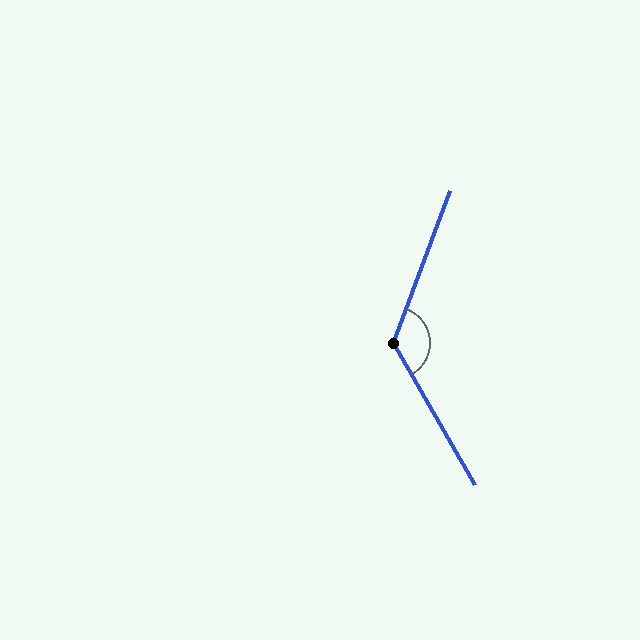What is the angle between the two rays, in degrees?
Approximately 130 degrees.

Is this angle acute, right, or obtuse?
It is obtuse.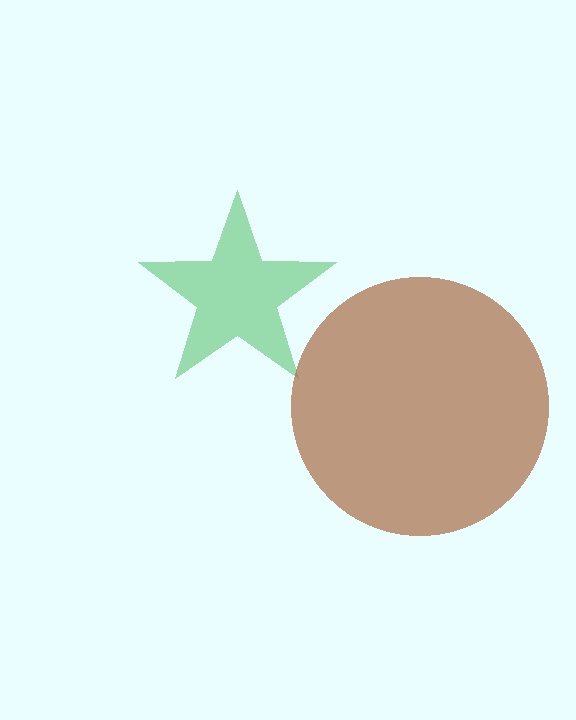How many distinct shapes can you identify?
There are 2 distinct shapes: a green star, a brown circle.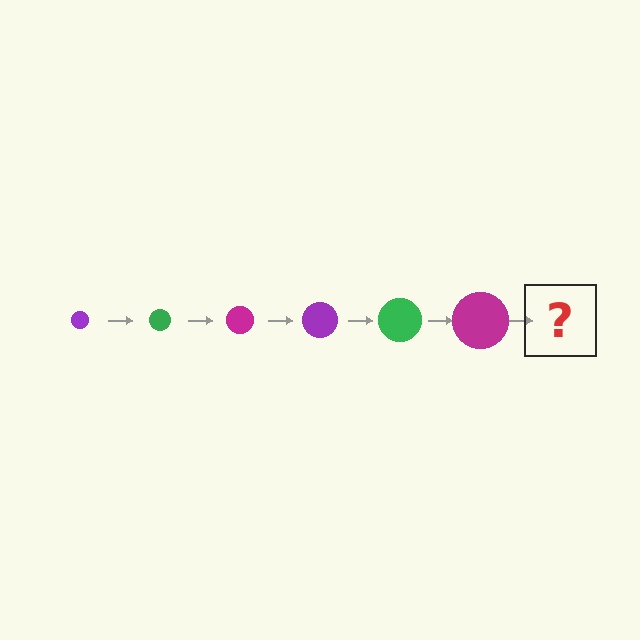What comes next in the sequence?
The next element should be a purple circle, larger than the previous one.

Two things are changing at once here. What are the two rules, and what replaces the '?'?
The two rules are that the circle grows larger each step and the color cycles through purple, green, and magenta. The '?' should be a purple circle, larger than the previous one.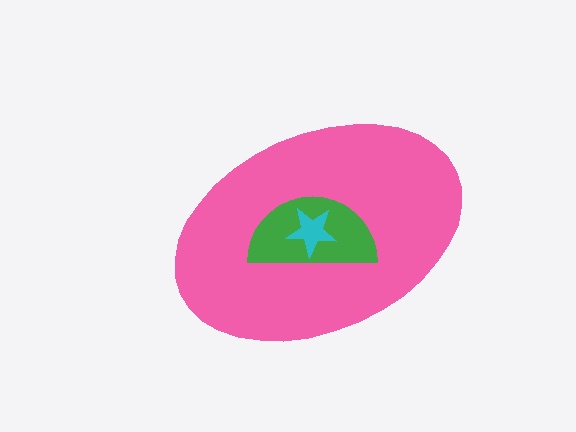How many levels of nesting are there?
3.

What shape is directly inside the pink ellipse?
The green semicircle.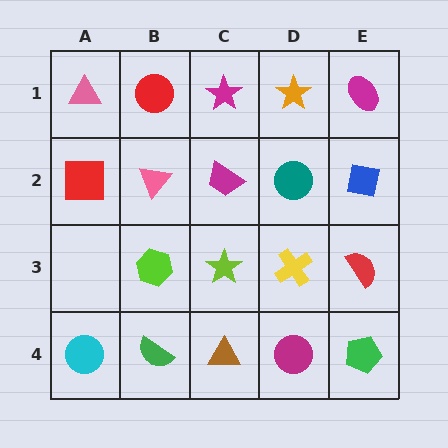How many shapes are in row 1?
5 shapes.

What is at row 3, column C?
A lime star.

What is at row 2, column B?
A pink triangle.